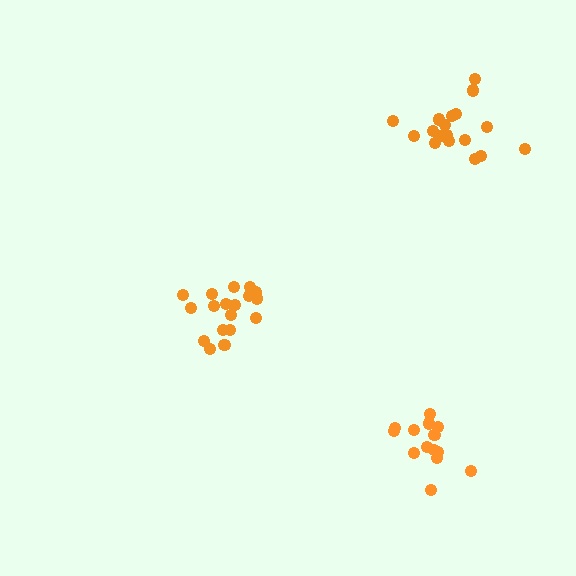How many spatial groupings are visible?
There are 3 spatial groupings.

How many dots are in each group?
Group 1: 19 dots, Group 2: 18 dots, Group 3: 14 dots (51 total).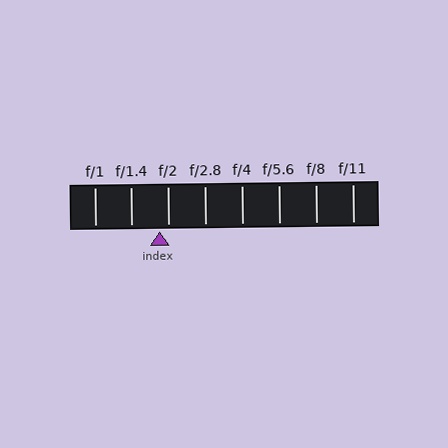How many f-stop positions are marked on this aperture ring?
There are 8 f-stop positions marked.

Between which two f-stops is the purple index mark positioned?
The index mark is between f/1.4 and f/2.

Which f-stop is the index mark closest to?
The index mark is closest to f/2.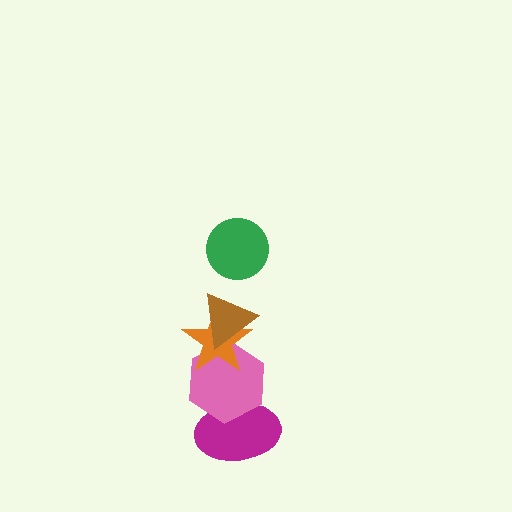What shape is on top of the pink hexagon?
The orange star is on top of the pink hexagon.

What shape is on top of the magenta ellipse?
The pink hexagon is on top of the magenta ellipse.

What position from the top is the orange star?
The orange star is 3rd from the top.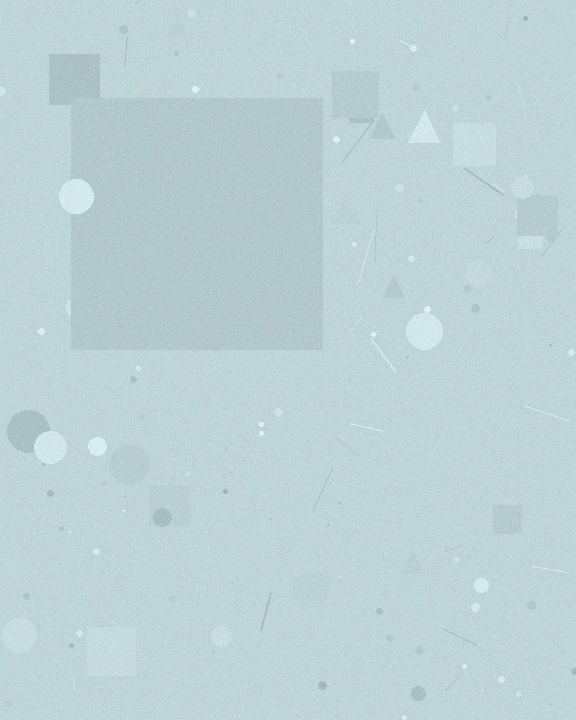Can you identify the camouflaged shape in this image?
The camouflaged shape is a square.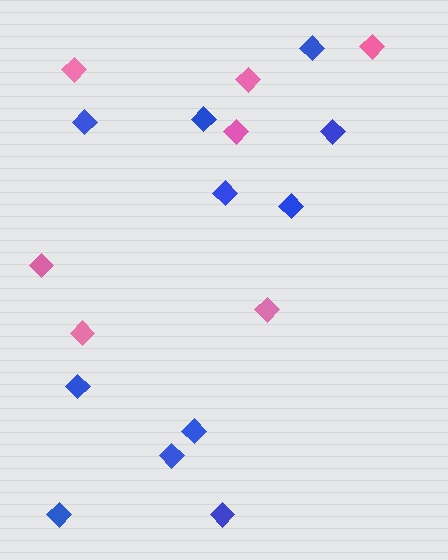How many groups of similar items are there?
There are 2 groups: one group of pink diamonds (7) and one group of blue diamonds (11).